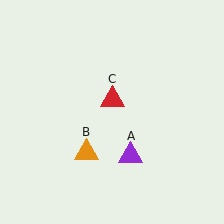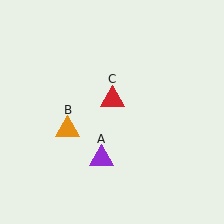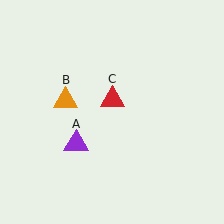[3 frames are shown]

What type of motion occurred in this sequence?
The purple triangle (object A), orange triangle (object B) rotated clockwise around the center of the scene.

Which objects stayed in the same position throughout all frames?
Red triangle (object C) remained stationary.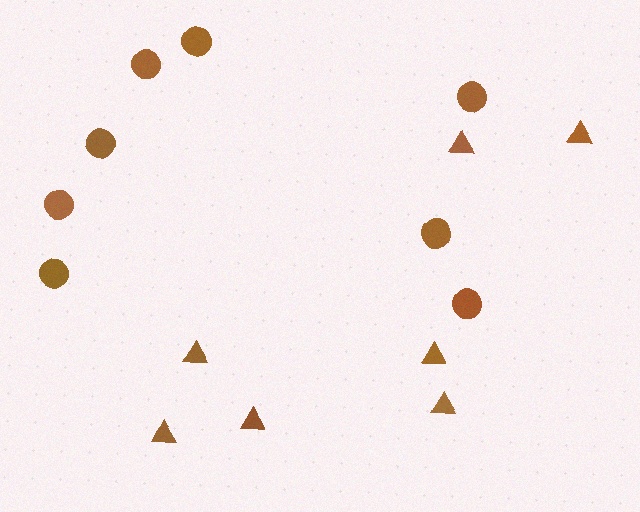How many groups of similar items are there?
There are 2 groups: one group of triangles (7) and one group of circles (8).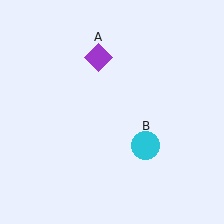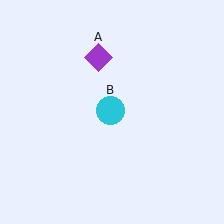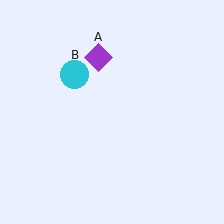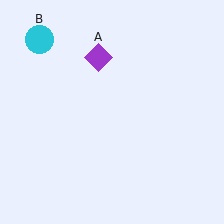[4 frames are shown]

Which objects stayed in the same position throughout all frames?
Purple diamond (object A) remained stationary.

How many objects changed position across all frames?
1 object changed position: cyan circle (object B).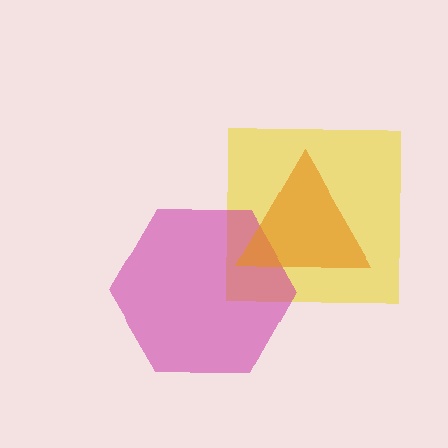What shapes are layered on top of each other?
The layered shapes are: a yellow square, a magenta hexagon, an orange triangle.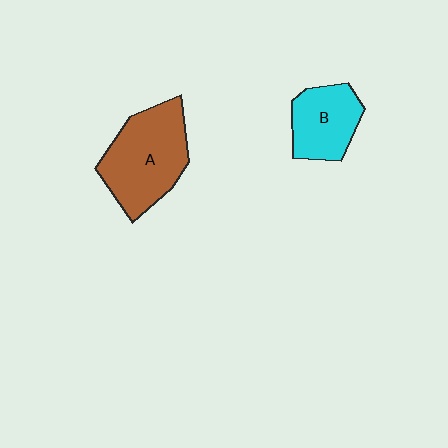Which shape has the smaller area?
Shape B (cyan).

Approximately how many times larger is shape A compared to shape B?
Approximately 1.6 times.